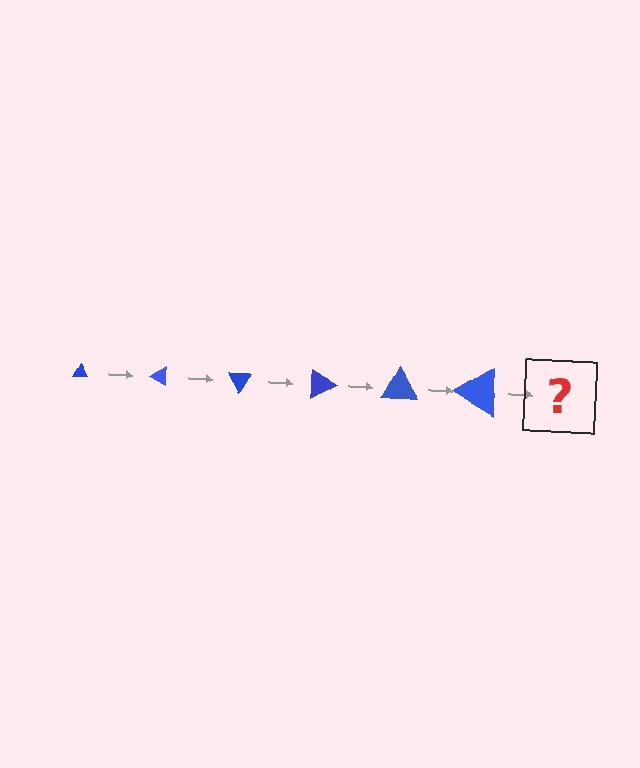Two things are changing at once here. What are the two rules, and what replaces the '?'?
The two rules are that the triangle grows larger each step and it rotates 30 degrees each step. The '?' should be a triangle, larger than the previous one and rotated 180 degrees from the start.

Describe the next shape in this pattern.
It should be a triangle, larger than the previous one and rotated 180 degrees from the start.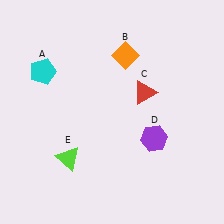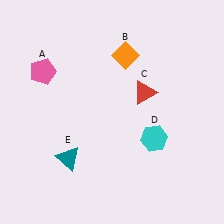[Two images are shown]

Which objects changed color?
A changed from cyan to pink. D changed from purple to cyan. E changed from lime to teal.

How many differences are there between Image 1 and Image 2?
There are 3 differences between the two images.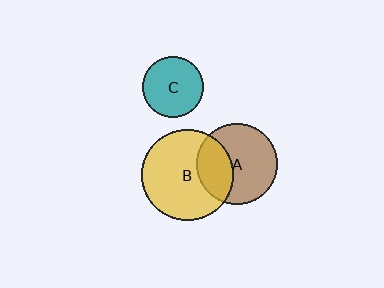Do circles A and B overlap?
Yes.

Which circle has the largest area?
Circle B (yellow).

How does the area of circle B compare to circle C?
Approximately 2.2 times.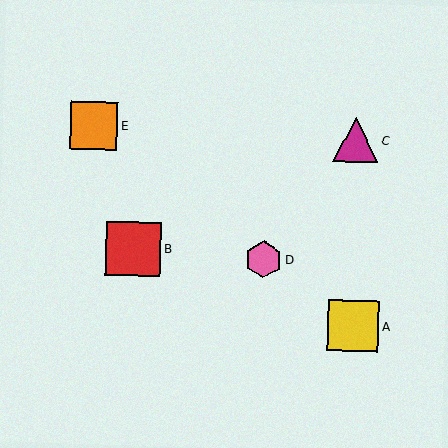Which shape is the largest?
The red square (labeled B) is the largest.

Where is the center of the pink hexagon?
The center of the pink hexagon is at (263, 260).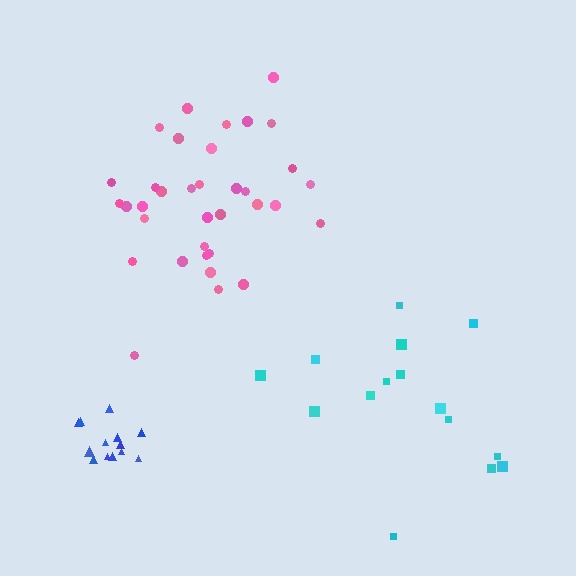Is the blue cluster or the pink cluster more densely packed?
Blue.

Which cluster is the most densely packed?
Blue.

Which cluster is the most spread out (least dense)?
Cyan.